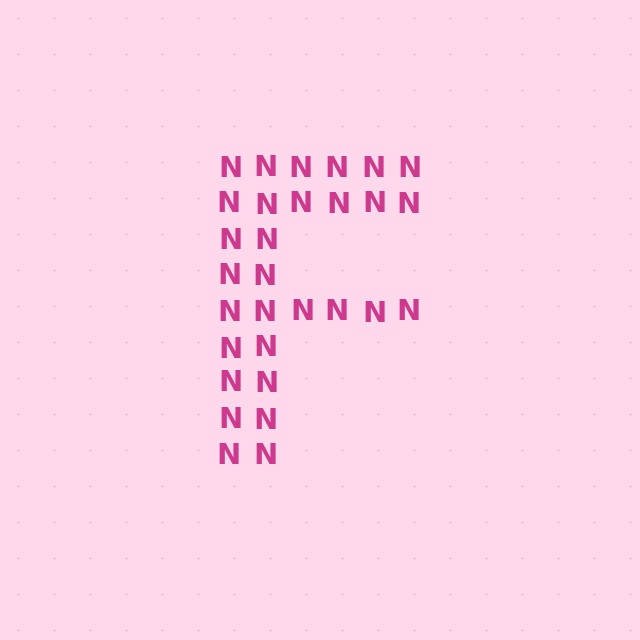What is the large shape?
The large shape is the letter F.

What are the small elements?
The small elements are letter N's.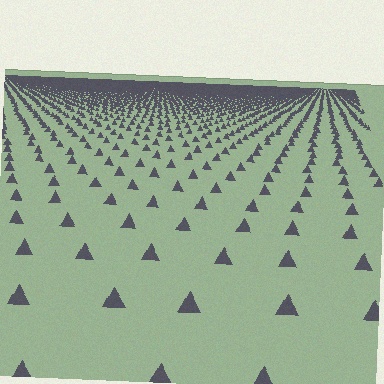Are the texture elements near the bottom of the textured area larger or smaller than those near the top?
Larger. Near the bottom, elements are closer to the viewer and appear at a bigger on-screen size.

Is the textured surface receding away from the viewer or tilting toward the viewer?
The surface is receding away from the viewer. Texture elements get smaller and denser toward the top.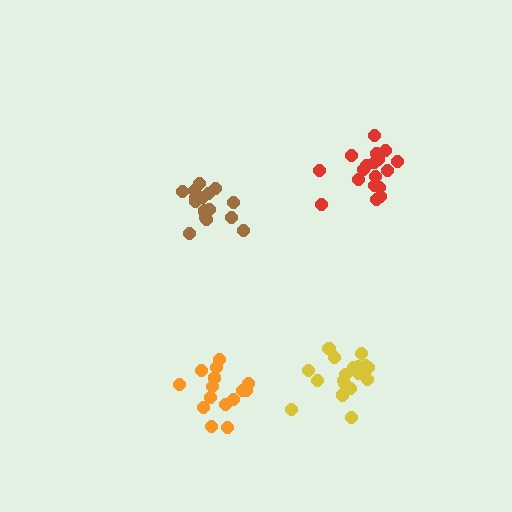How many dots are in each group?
Group 1: 15 dots, Group 2: 18 dots, Group 3: 17 dots, Group 4: 18 dots (68 total).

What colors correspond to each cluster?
The clusters are colored: orange, red, brown, yellow.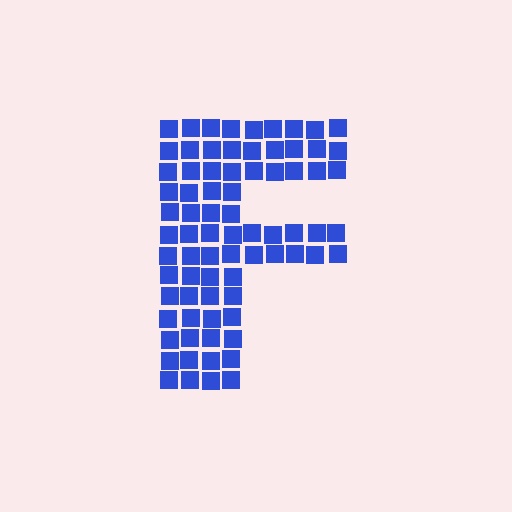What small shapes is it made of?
It is made of small squares.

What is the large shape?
The large shape is the letter F.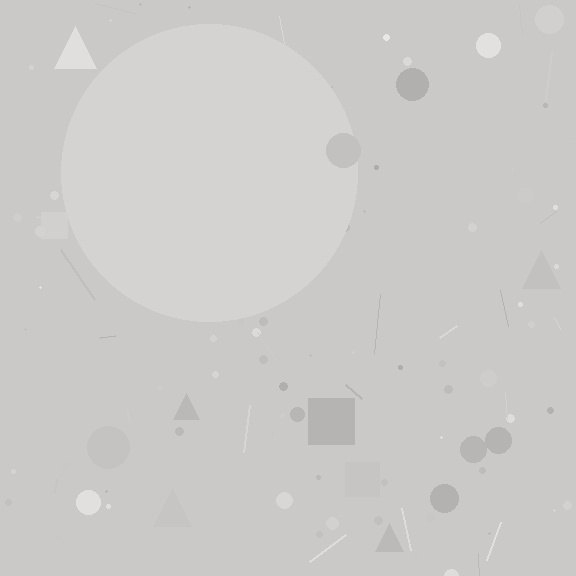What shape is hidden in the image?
A circle is hidden in the image.